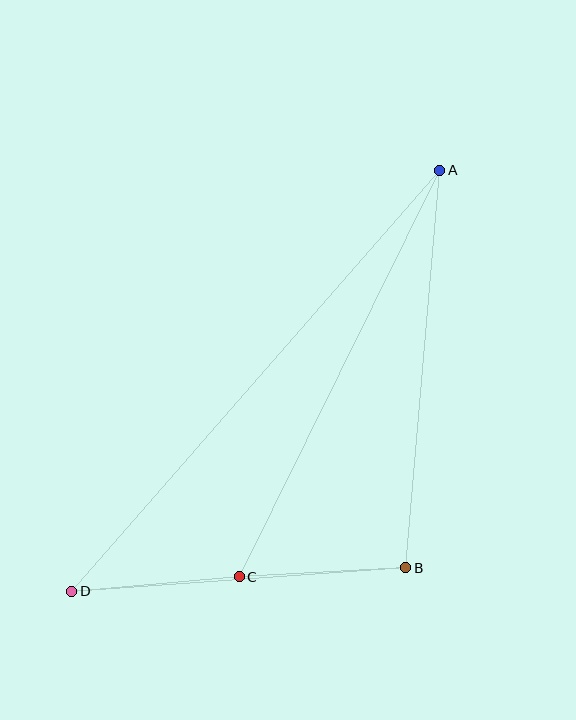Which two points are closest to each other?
Points B and C are closest to each other.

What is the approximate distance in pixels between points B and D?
The distance between B and D is approximately 335 pixels.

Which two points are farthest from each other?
Points A and D are farthest from each other.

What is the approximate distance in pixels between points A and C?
The distance between A and C is approximately 453 pixels.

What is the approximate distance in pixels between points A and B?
The distance between A and B is approximately 399 pixels.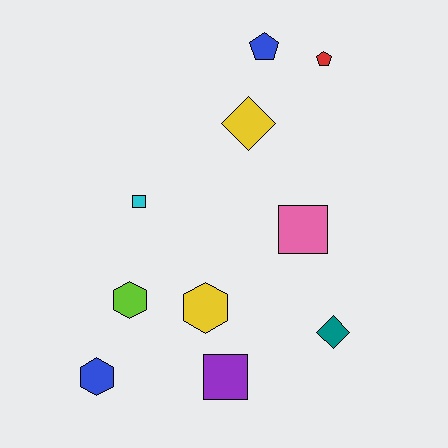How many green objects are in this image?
There are no green objects.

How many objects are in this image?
There are 10 objects.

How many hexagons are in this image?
There are 3 hexagons.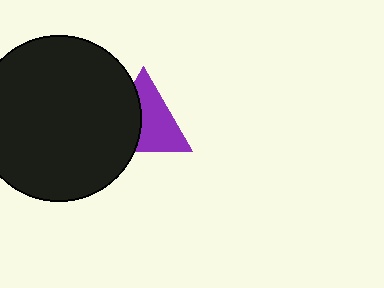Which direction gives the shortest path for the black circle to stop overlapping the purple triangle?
Moving left gives the shortest separation.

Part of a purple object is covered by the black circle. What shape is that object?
It is a triangle.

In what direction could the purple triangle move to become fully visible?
The purple triangle could move right. That would shift it out from behind the black circle entirely.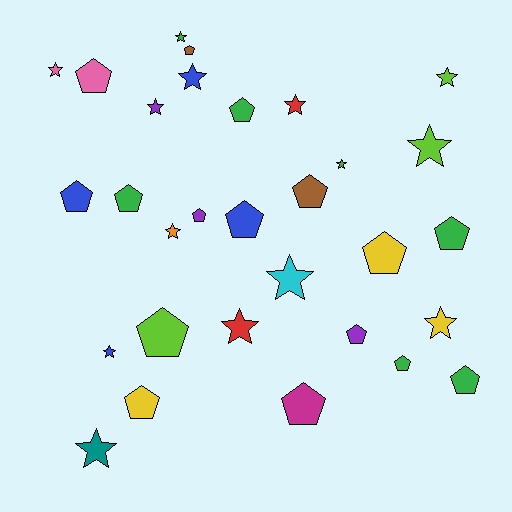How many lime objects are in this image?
There are 3 lime objects.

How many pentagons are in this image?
There are 16 pentagons.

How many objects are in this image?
There are 30 objects.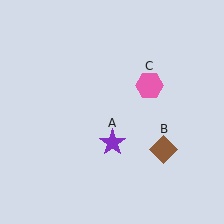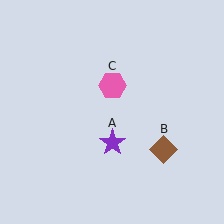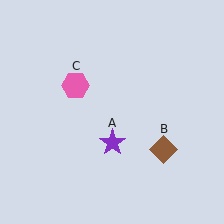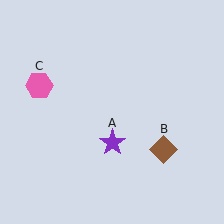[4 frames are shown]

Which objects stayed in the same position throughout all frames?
Purple star (object A) and brown diamond (object B) remained stationary.